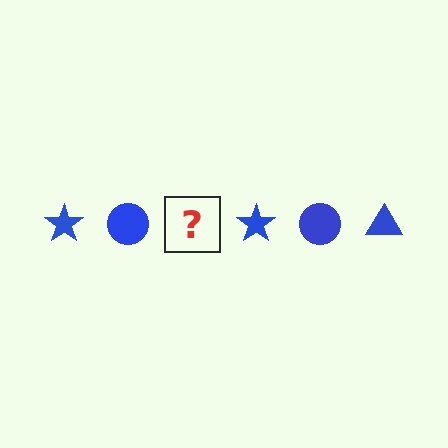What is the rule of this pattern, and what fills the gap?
The rule is that the pattern cycles through star, circle, triangle shapes in blue. The gap should be filled with a blue triangle.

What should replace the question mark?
The question mark should be replaced with a blue triangle.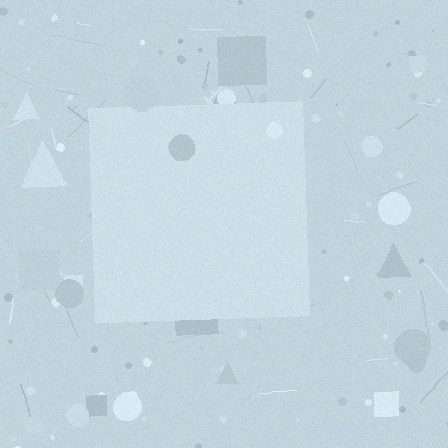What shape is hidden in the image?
A square is hidden in the image.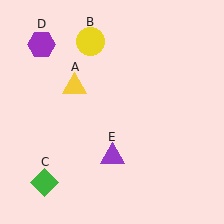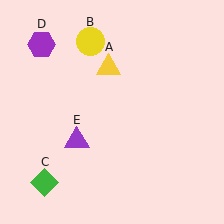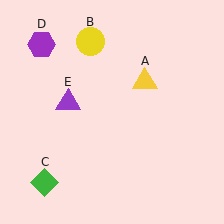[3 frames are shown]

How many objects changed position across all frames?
2 objects changed position: yellow triangle (object A), purple triangle (object E).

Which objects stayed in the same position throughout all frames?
Yellow circle (object B) and green diamond (object C) and purple hexagon (object D) remained stationary.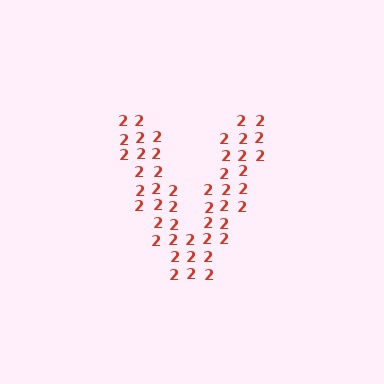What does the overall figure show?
The overall figure shows the letter V.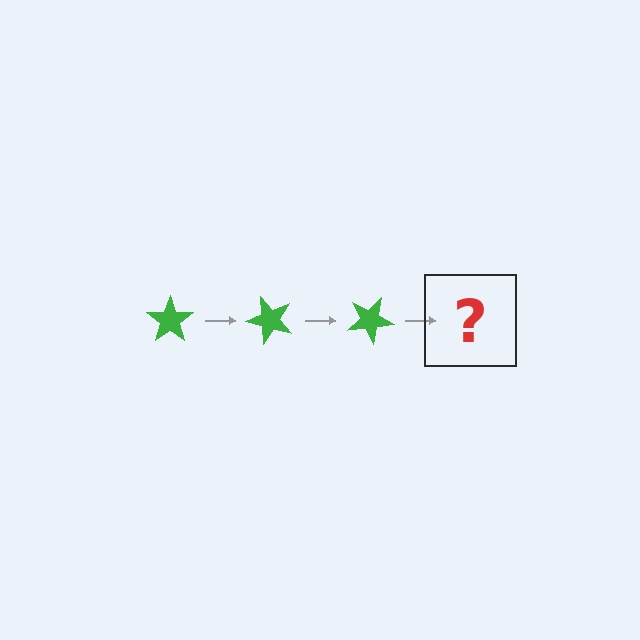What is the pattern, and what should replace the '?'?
The pattern is that the star rotates 50 degrees each step. The '?' should be a green star rotated 150 degrees.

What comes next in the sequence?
The next element should be a green star rotated 150 degrees.